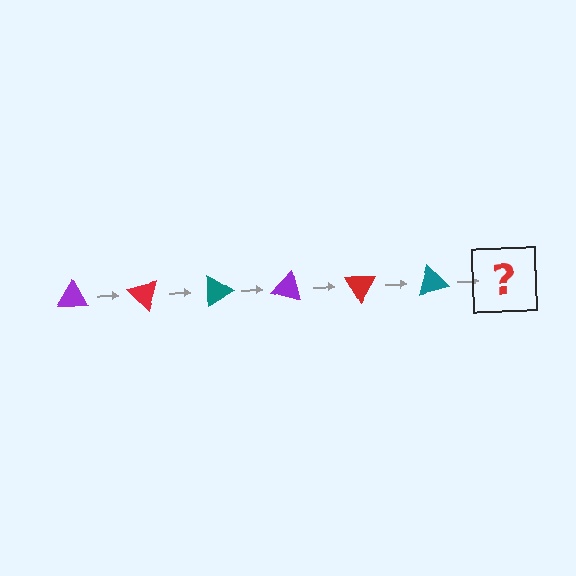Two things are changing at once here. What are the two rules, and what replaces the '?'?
The two rules are that it rotates 45 degrees each step and the color cycles through purple, red, and teal. The '?' should be a purple triangle, rotated 270 degrees from the start.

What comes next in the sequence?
The next element should be a purple triangle, rotated 270 degrees from the start.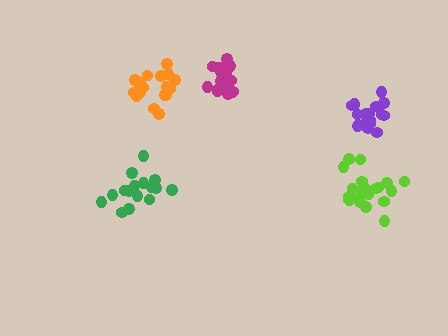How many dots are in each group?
Group 1: 19 dots, Group 2: 21 dots, Group 3: 16 dots, Group 4: 18 dots, Group 5: 18 dots (92 total).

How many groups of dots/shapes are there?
There are 5 groups.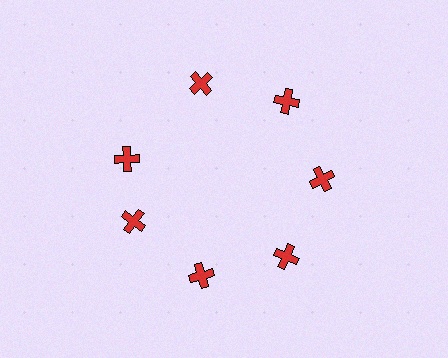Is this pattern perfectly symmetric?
No. The 7 red crosses are arranged in a ring, but one element near the 10 o'clock position is rotated out of alignment along the ring, breaking the 7-fold rotational symmetry.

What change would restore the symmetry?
The symmetry would be restored by rotating it back into even spacing with its neighbors so that all 7 crosses sit at equal angles and equal distance from the center.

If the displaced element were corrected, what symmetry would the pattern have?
It would have 7-fold rotational symmetry — the pattern would map onto itself every 51 degrees.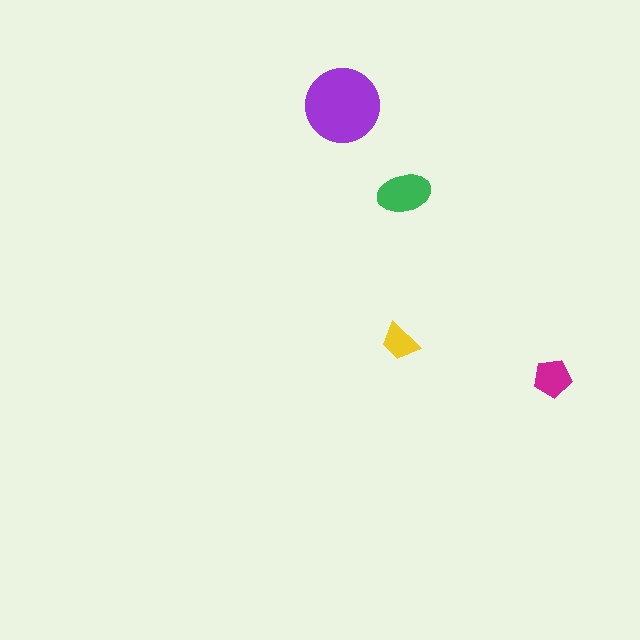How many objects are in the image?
There are 4 objects in the image.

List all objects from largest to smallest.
The purple circle, the green ellipse, the magenta pentagon, the yellow trapezoid.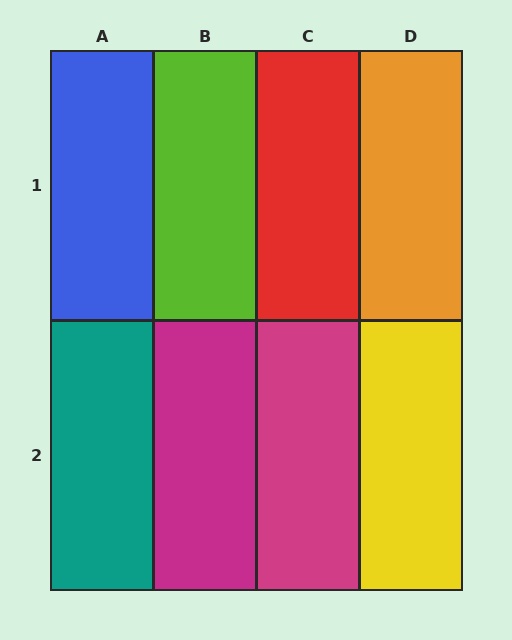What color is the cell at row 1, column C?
Red.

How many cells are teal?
1 cell is teal.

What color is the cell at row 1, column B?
Lime.